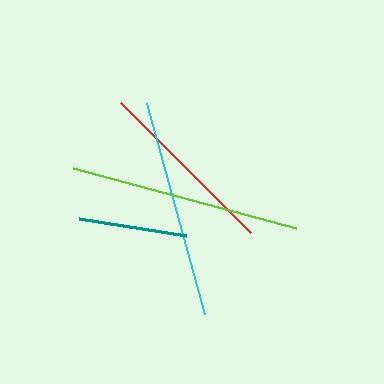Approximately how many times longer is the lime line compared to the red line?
The lime line is approximately 1.3 times the length of the red line.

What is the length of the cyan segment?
The cyan segment is approximately 219 pixels long.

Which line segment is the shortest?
The teal line is the shortest at approximately 108 pixels.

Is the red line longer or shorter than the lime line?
The lime line is longer than the red line.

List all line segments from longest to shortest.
From longest to shortest: lime, cyan, red, teal.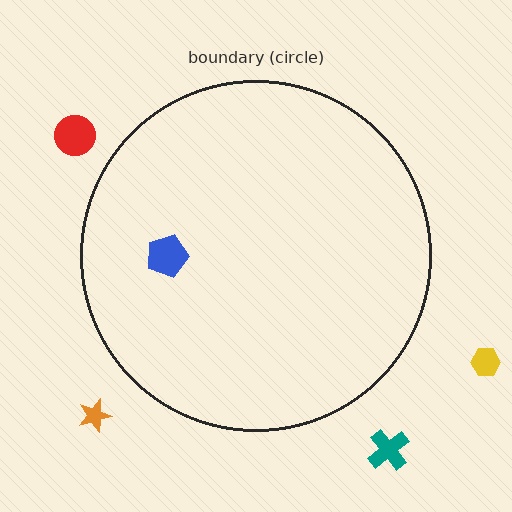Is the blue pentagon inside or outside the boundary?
Inside.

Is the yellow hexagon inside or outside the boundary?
Outside.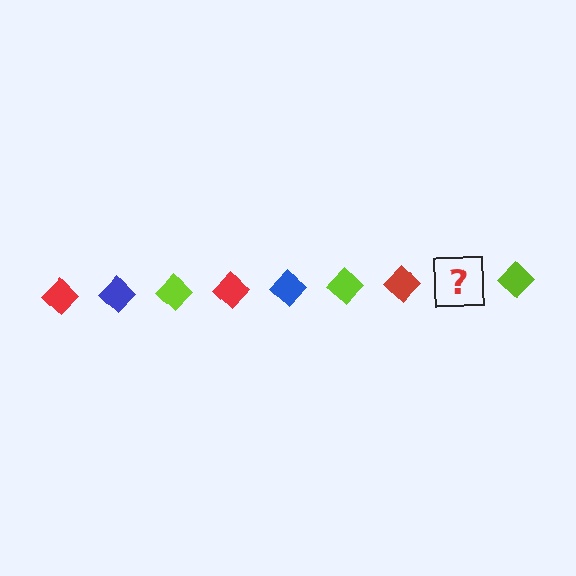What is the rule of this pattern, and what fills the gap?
The rule is that the pattern cycles through red, blue, lime diamonds. The gap should be filled with a blue diamond.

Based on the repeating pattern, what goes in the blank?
The blank should be a blue diamond.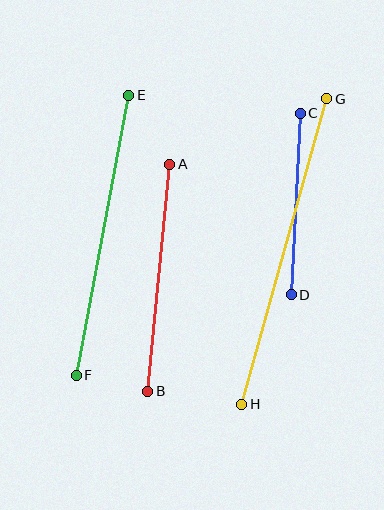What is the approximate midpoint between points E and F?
The midpoint is at approximately (102, 235) pixels.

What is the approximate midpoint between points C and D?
The midpoint is at approximately (296, 204) pixels.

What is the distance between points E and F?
The distance is approximately 285 pixels.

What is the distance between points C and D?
The distance is approximately 182 pixels.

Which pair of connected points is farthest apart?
Points G and H are farthest apart.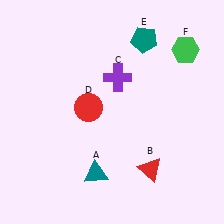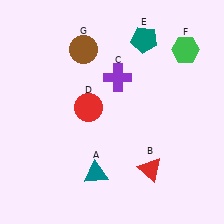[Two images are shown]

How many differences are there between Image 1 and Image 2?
There is 1 difference between the two images.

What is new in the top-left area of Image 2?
A brown circle (G) was added in the top-left area of Image 2.